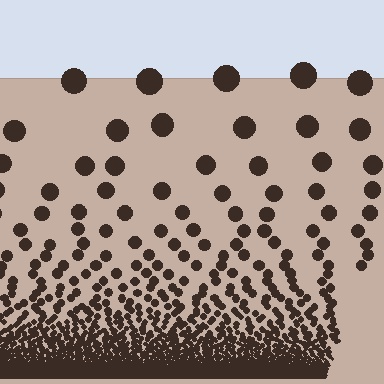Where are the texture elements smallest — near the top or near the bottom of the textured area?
Near the bottom.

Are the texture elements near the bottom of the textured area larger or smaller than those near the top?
Smaller. The gradient is inverted — elements near the bottom are smaller and denser.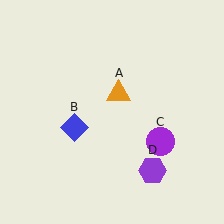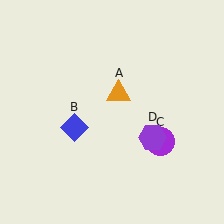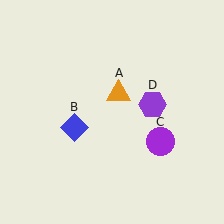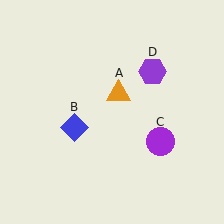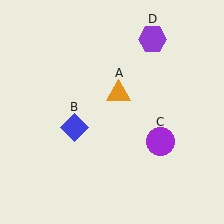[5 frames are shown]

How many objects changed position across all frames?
1 object changed position: purple hexagon (object D).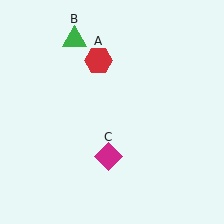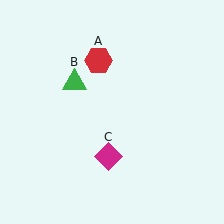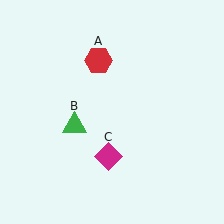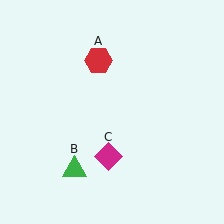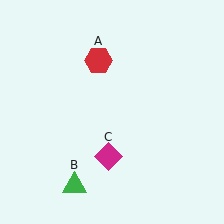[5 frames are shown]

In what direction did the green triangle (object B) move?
The green triangle (object B) moved down.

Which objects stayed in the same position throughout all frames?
Red hexagon (object A) and magenta diamond (object C) remained stationary.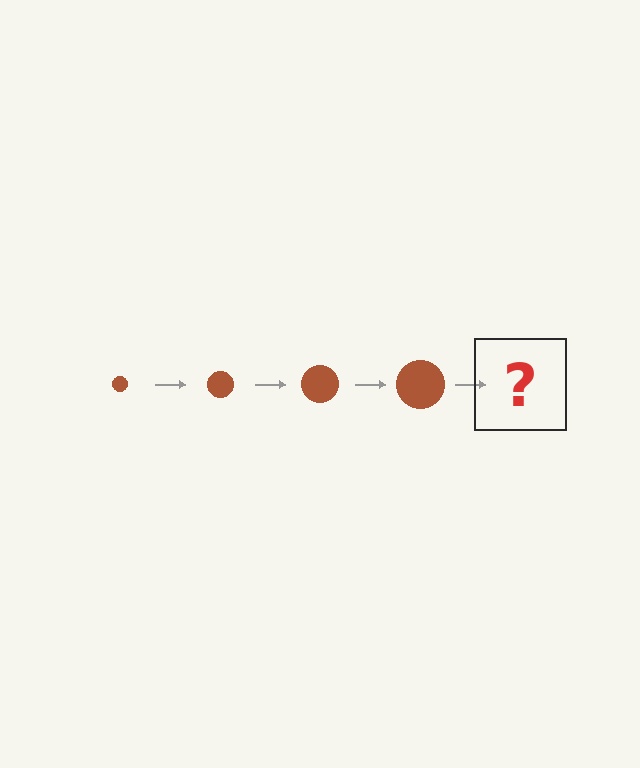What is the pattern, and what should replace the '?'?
The pattern is that the circle gets progressively larger each step. The '?' should be a brown circle, larger than the previous one.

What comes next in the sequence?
The next element should be a brown circle, larger than the previous one.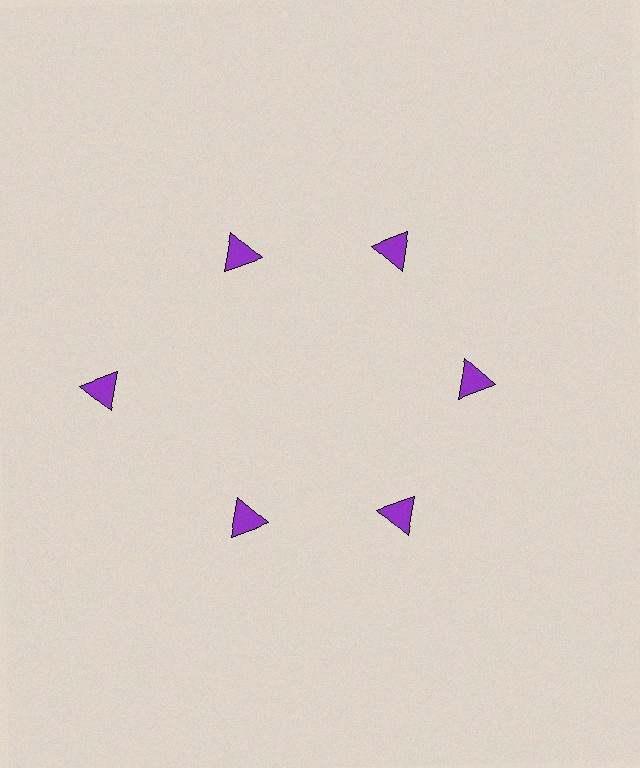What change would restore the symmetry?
The symmetry would be restored by moving it inward, back onto the ring so that all 6 triangles sit at equal angles and equal distance from the center.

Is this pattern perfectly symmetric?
No. The 6 purple triangles are arranged in a ring, but one element near the 9 o'clock position is pushed outward from the center, breaking the 6-fold rotational symmetry.